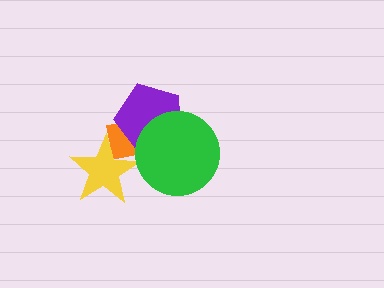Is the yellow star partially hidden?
No, no other shape covers it.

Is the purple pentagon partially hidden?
Yes, it is partially covered by another shape.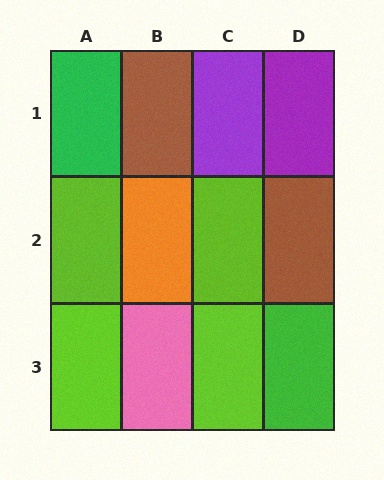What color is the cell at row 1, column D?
Purple.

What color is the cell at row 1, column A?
Green.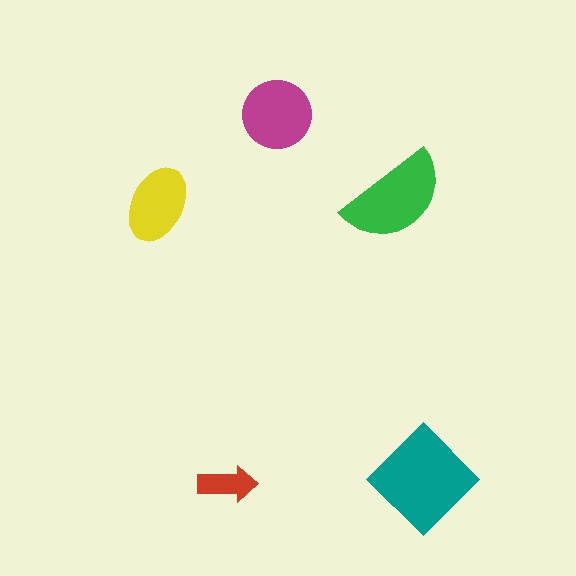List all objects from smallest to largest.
The red arrow, the yellow ellipse, the magenta circle, the green semicircle, the teal diamond.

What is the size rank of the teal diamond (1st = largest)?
1st.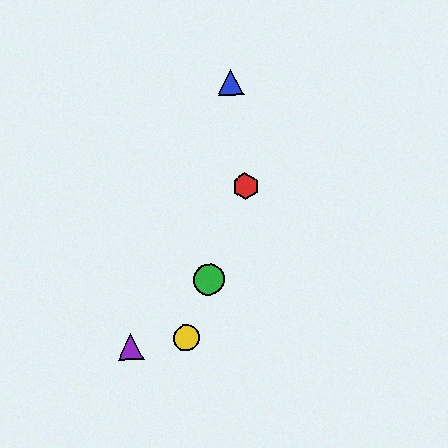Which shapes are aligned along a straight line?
The red hexagon, the green circle, the yellow circle are aligned along a straight line.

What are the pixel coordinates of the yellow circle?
The yellow circle is at (186, 338).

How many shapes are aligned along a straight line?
3 shapes (the red hexagon, the green circle, the yellow circle) are aligned along a straight line.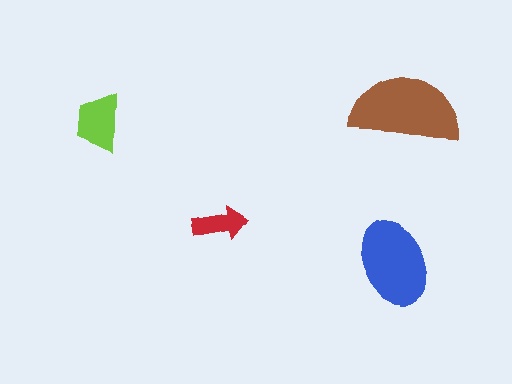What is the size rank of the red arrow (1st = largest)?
4th.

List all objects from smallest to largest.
The red arrow, the lime trapezoid, the blue ellipse, the brown semicircle.